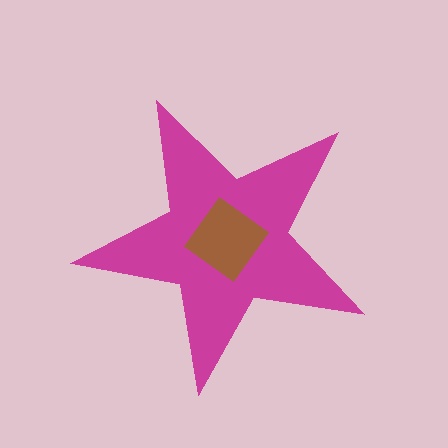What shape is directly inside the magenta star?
The brown diamond.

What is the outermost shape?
The magenta star.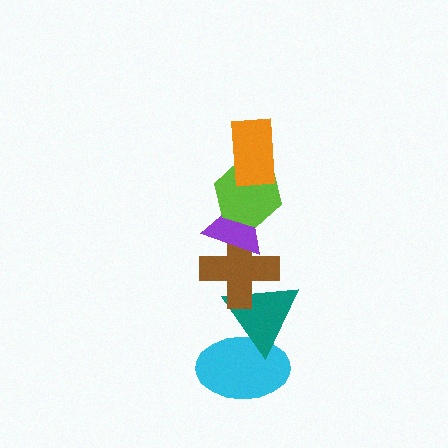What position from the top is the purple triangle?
The purple triangle is 3rd from the top.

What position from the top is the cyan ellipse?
The cyan ellipse is 6th from the top.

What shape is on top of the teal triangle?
The brown cross is on top of the teal triangle.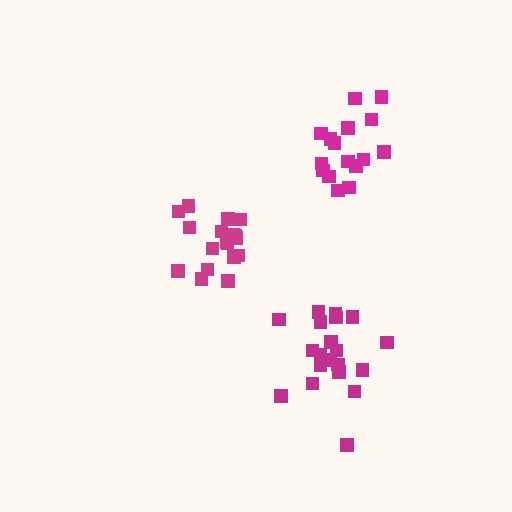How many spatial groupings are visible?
There are 3 spatial groupings.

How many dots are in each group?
Group 1: 20 dots, Group 2: 16 dots, Group 3: 18 dots (54 total).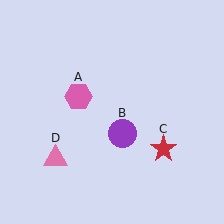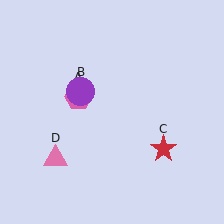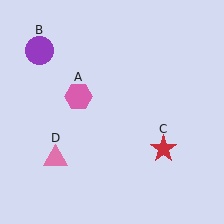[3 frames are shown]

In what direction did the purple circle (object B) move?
The purple circle (object B) moved up and to the left.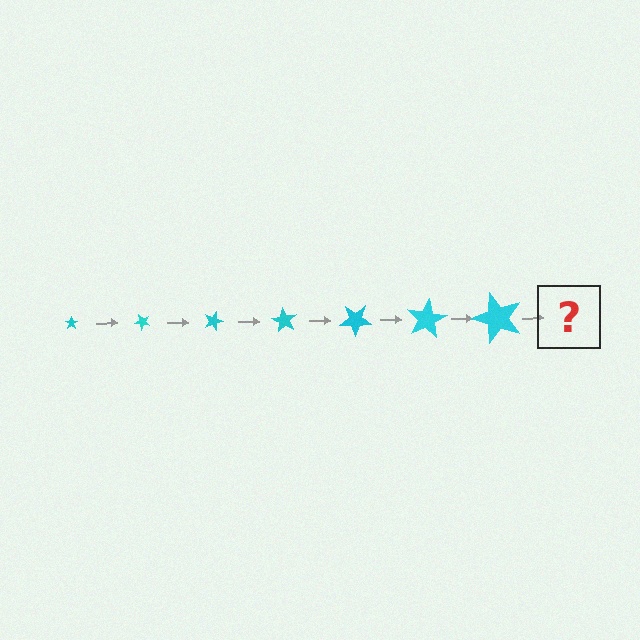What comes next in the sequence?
The next element should be a star, larger than the previous one and rotated 315 degrees from the start.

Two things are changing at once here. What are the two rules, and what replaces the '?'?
The two rules are that the star grows larger each step and it rotates 45 degrees each step. The '?' should be a star, larger than the previous one and rotated 315 degrees from the start.